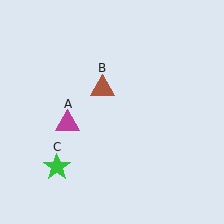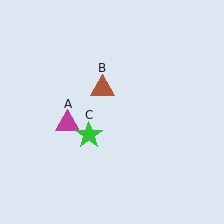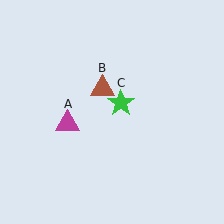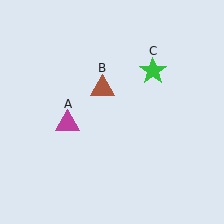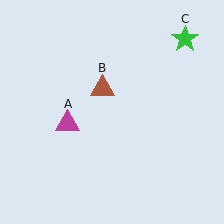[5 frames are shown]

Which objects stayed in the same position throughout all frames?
Magenta triangle (object A) and brown triangle (object B) remained stationary.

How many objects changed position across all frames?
1 object changed position: green star (object C).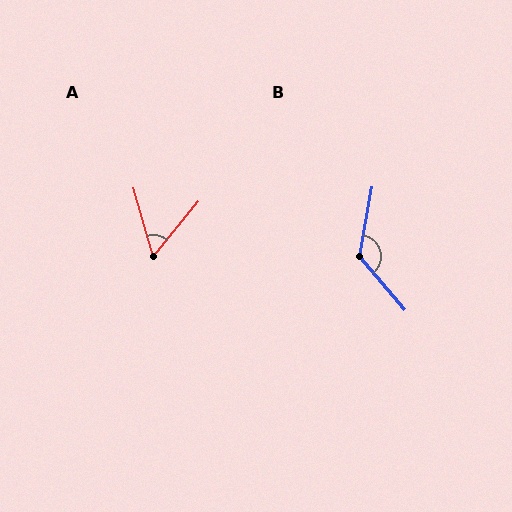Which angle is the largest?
B, at approximately 129 degrees.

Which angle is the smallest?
A, at approximately 55 degrees.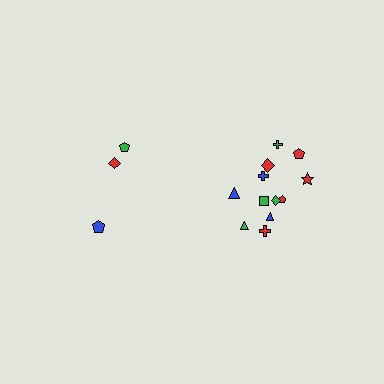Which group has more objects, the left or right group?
The right group.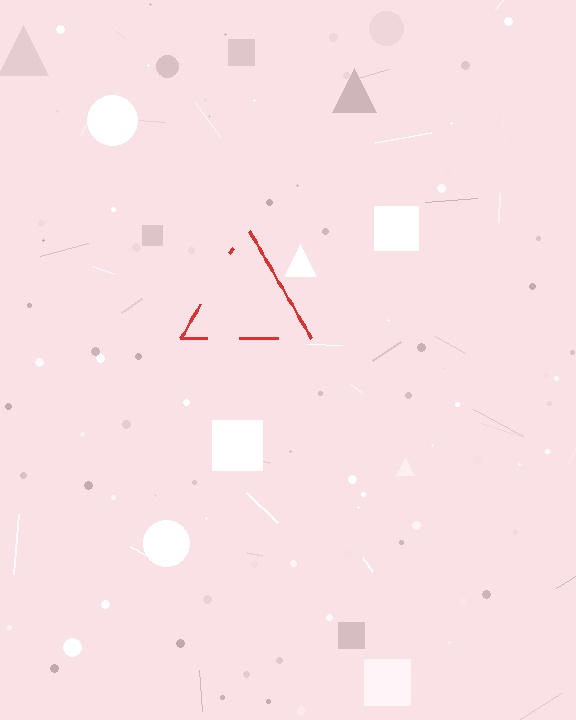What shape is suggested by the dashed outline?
The dashed outline suggests a triangle.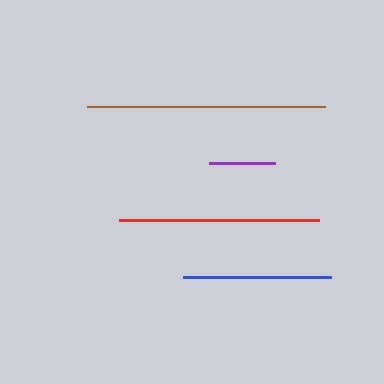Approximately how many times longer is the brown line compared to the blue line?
The brown line is approximately 1.6 times the length of the blue line.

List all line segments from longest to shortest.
From longest to shortest: brown, red, blue, purple.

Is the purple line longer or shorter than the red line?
The red line is longer than the purple line.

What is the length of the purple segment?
The purple segment is approximately 66 pixels long.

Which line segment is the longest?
The brown line is the longest at approximately 238 pixels.